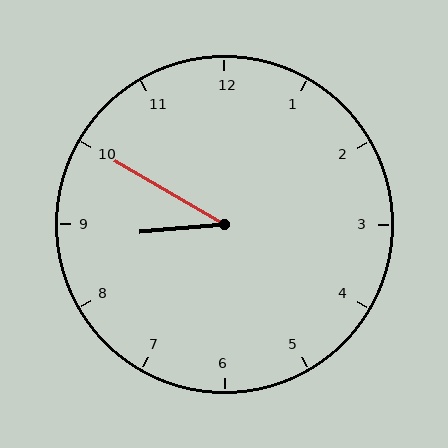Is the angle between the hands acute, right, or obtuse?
It is acute.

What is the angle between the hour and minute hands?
Approximately 35 degrees.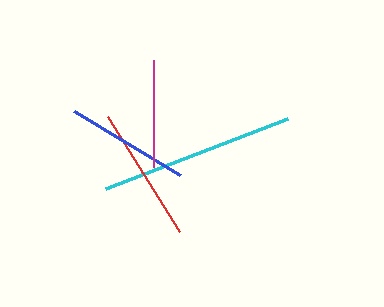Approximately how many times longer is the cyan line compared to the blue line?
The cyan line is approximately 1.6 times the length of the blue line.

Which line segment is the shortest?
The magenta line is the shortest at approximately 107 pixels.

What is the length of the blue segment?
The blue segment is approximately 124 pixels long.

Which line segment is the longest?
The cyan line is the longest at approximately 195 pixels.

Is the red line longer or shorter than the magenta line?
The red line is longer than the magenta line.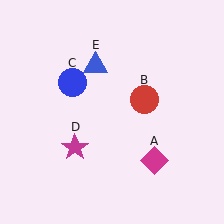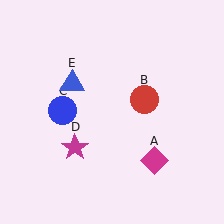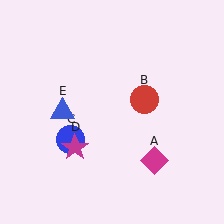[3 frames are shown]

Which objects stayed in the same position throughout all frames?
Magenta diamond (object A) and red circle (object B) and magenta star (object D) remained stationary.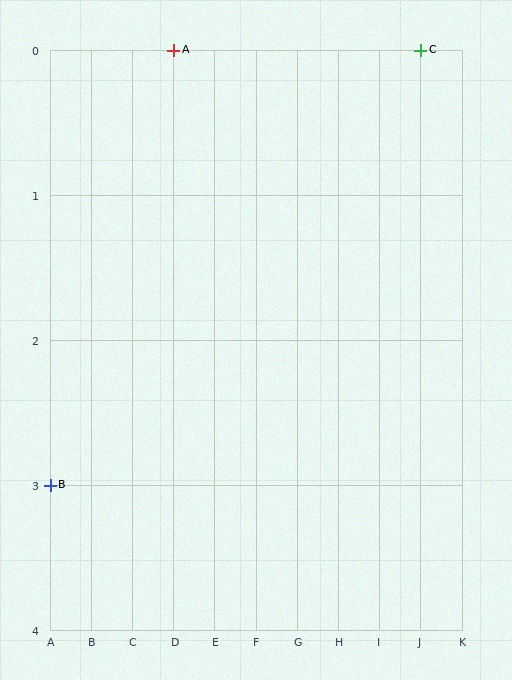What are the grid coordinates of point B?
Point B is at grid coordinates (A, 3).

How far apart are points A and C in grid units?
Points A and C are 6 columns apart.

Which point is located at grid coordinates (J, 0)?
Point C is at (J, 0).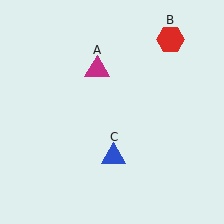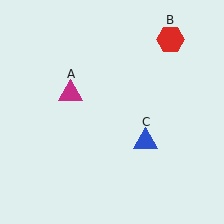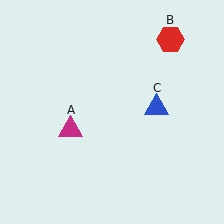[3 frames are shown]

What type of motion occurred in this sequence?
The magenta triangle (object A), blue triangle (object C) rotated counterclockwise around the center of the scene.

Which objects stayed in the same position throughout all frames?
Red hexagon (object B) remained stationary.